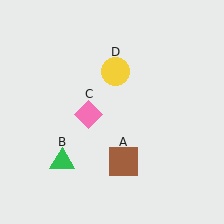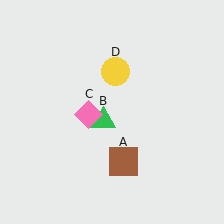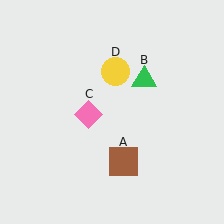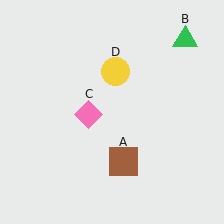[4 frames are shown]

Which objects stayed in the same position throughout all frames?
Brown square (object A) and pink diamond (object C) and yellow circle (object D) remained stationary.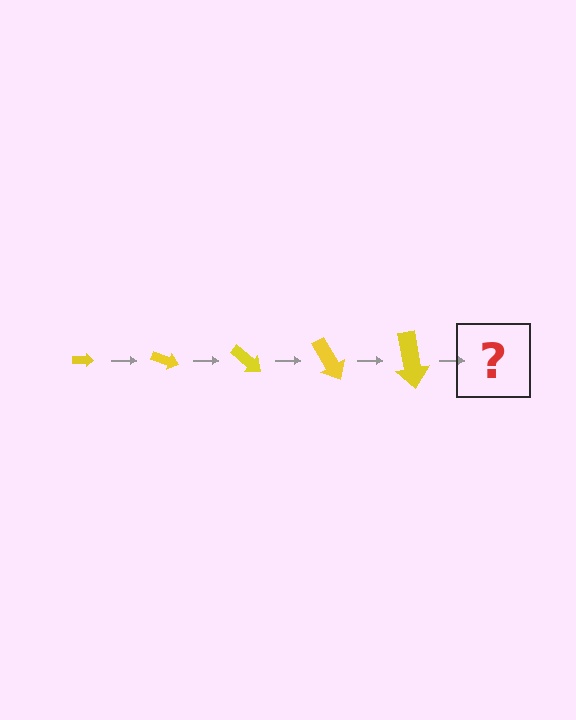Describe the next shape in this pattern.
It should be an arrow, larger than the previous one and rotated 100 degrees from the start.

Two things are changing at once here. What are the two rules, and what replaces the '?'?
The two rules are that the arrow grows larger each step and it rotates 20 degrees each step. The '?' should be an arrow, larger than the previous one and rotated 100 degrees from the start.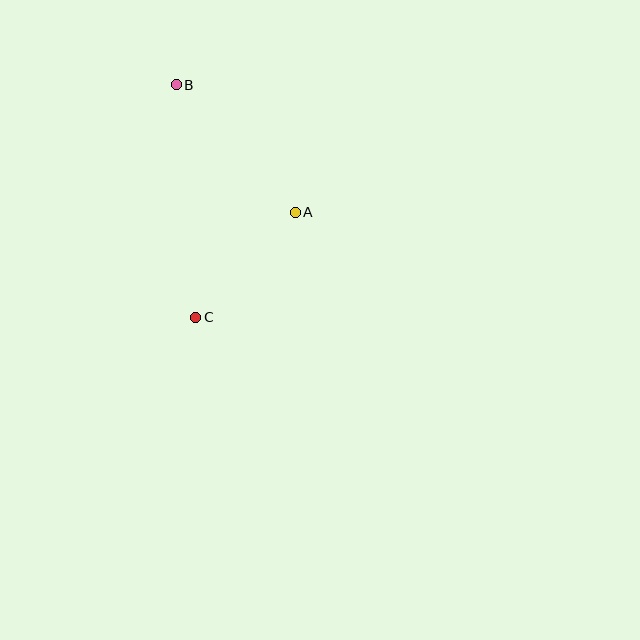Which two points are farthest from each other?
Points B and C are farthest from each other.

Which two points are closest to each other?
Points A and C are closest to each other.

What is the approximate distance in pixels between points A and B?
The distance between A and B is approximately 174 pixels.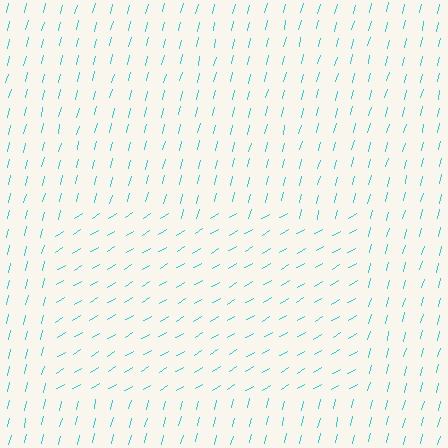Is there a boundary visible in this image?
Yes, there is a texture boundary formed by a change in line orientation.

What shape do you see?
I see a rectangle.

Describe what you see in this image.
The image is filled with small cyan line segments. A rectangle region in the image has lines oriented differently from the surrounding lines, creating a visible texture boundary.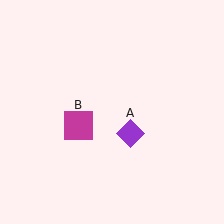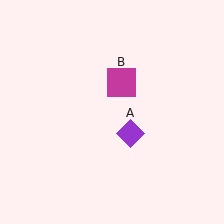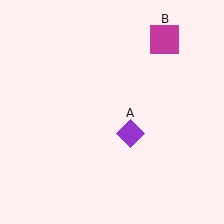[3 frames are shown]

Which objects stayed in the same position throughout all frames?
Purple diamond (object A) remained stationary.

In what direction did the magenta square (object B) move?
The magenta square (object B) moved up and to the right.